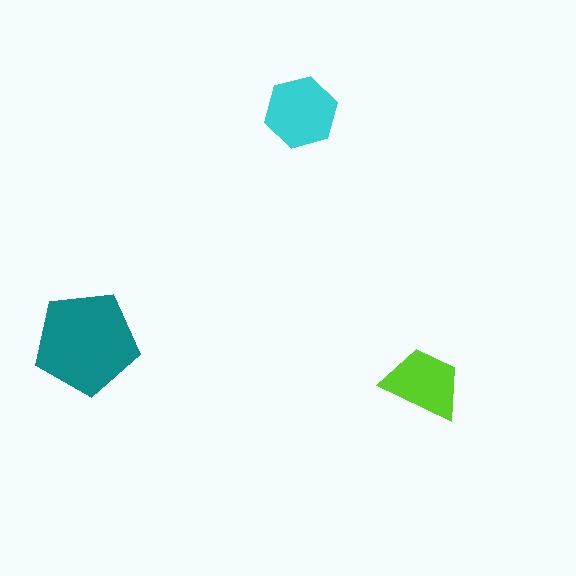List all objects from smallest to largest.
The lime trapezoid, the cyan hexagon, the teal pentagon.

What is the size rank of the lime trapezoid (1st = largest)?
3rd.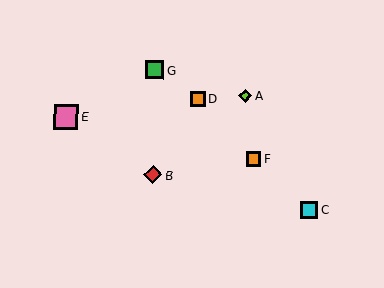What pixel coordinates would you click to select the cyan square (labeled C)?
Click at (309, 210) to select the cyan square C.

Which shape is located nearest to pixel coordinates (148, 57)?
The green square (labeled G) at (155, 70) is nearest to that location.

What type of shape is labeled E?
Shape E is a pink square.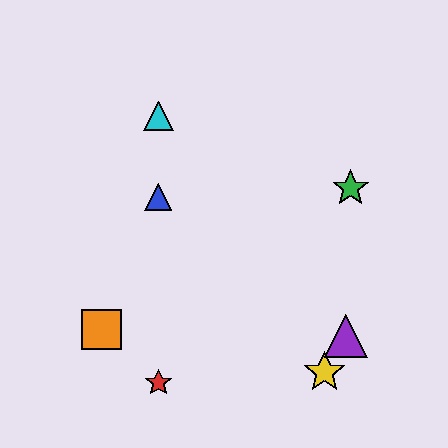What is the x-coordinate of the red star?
The red star is at x≈158.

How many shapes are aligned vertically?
3 shapes (the red star, the blue triangle, the cyan triangle) are aligned vertically.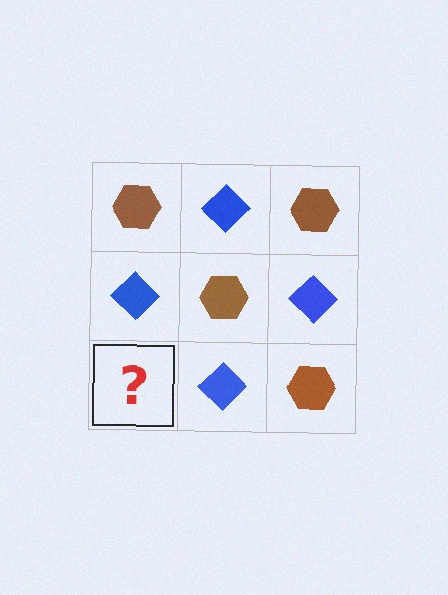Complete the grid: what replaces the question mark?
The question mark should be replaced with a brown hexagon.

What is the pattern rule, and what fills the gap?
The rule is that it alternates brown hexagon and blue diamond in a checkerboard pattern. The gap should be filled with a brown hexagon.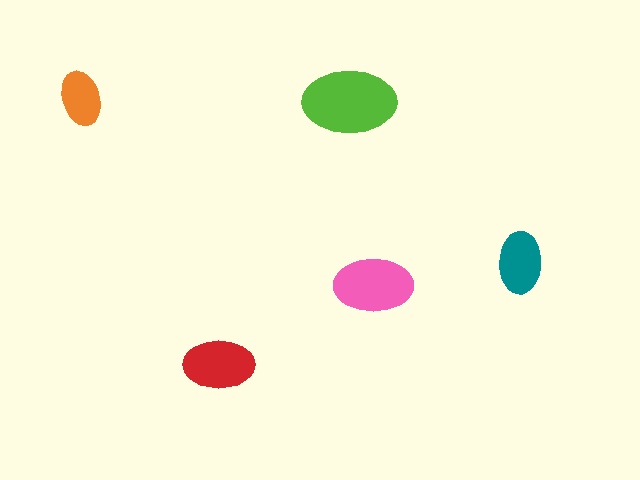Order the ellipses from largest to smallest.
the lime one, the pink one, the red one, the teal one, the orange one.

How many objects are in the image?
There are 5 objects in the image.